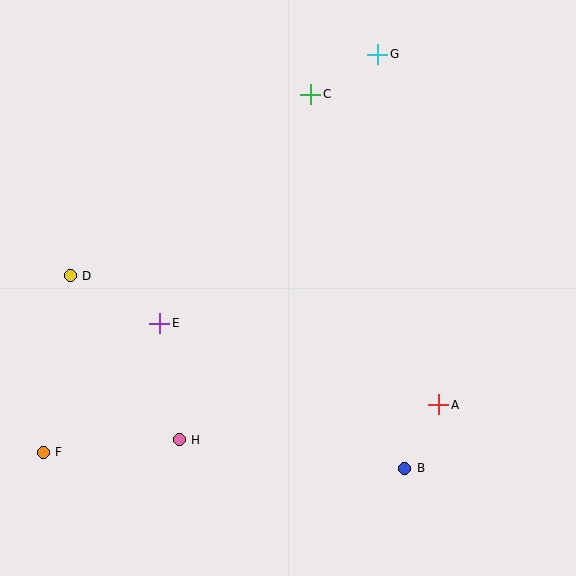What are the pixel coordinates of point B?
Point B is at (405, 468).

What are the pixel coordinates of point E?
Point E is at (160, 323).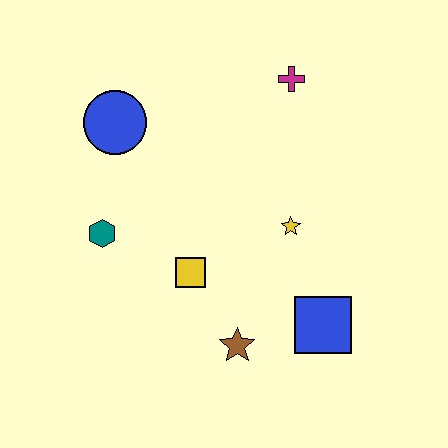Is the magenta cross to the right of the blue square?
No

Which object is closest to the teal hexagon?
The yellow square is closest to the teal hexagon.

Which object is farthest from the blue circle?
The blue square is farthest from the blue circle.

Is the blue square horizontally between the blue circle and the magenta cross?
No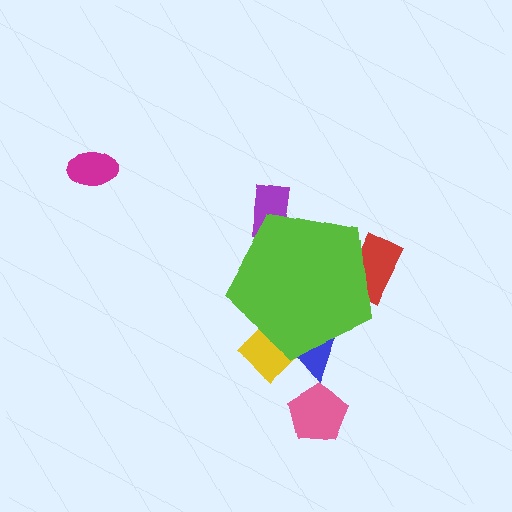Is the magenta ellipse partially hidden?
No, the magenta ellipse is fully visible.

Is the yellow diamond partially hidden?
Yes, the yellow diamond is partially hidden behind the lime pentagon.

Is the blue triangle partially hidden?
Yes, the blue triangle is partially hidden behind the lime pentagon.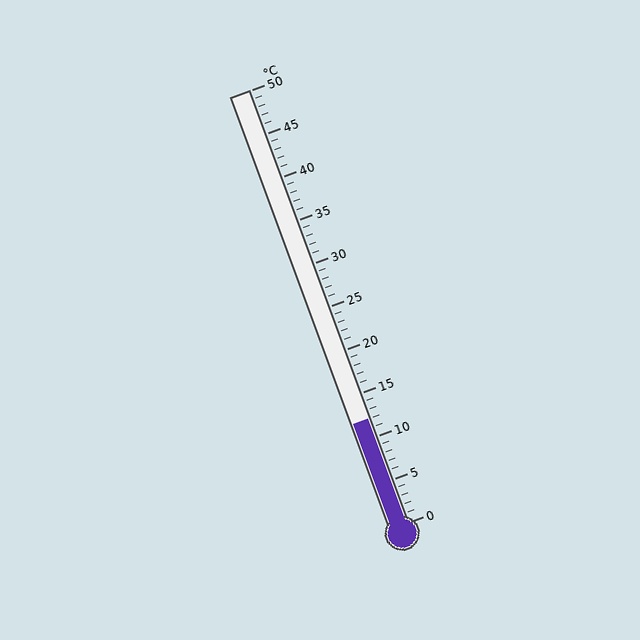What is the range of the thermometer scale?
The thermometer scale ranges from 0°C to 50°C.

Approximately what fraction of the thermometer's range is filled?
The thermometer is filled to approximately 25% of its range.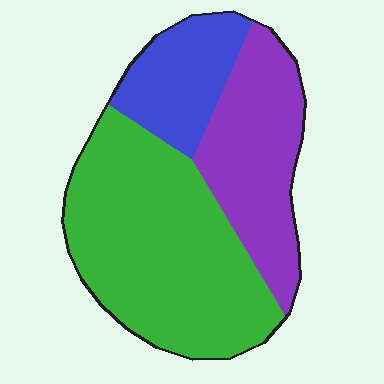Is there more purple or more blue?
Purple.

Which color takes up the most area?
Green, at roughly 55%.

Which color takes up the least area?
Blue, at roughly 20%.